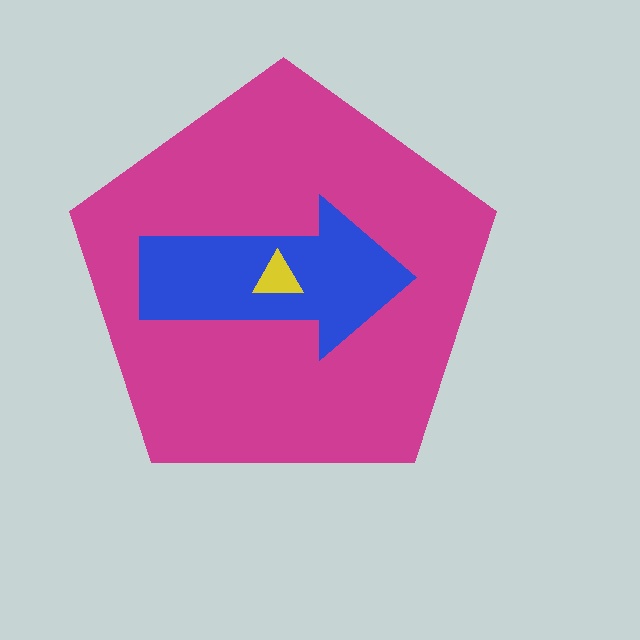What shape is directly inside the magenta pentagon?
The blue arrow.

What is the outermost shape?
The magenta pentagon.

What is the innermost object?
The yellow triangle.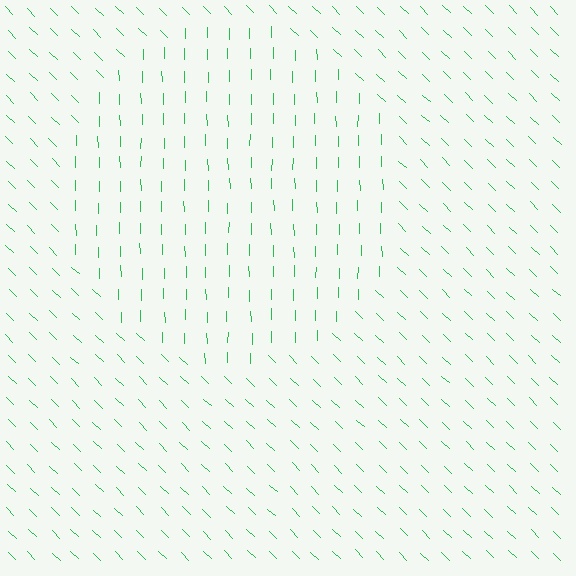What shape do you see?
I see a circle.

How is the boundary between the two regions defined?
The boundary is defined purely by a change in line orientation (approximately 45 degrees difference). All lines are the same color and thickness.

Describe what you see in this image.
The image is filled with small green line segments. A circle region in the image has lines oriented differently from the surrounding lines, creating a visible texture boundary.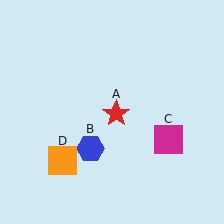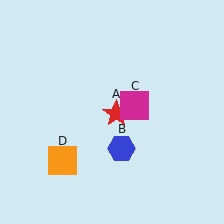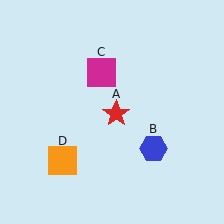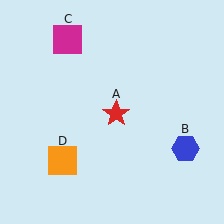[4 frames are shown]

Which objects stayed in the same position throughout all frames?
Red star (object A) and orange square (object D) remained stationary.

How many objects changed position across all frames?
2 objects changed position: blue hexagon (object B), magenta square (object C).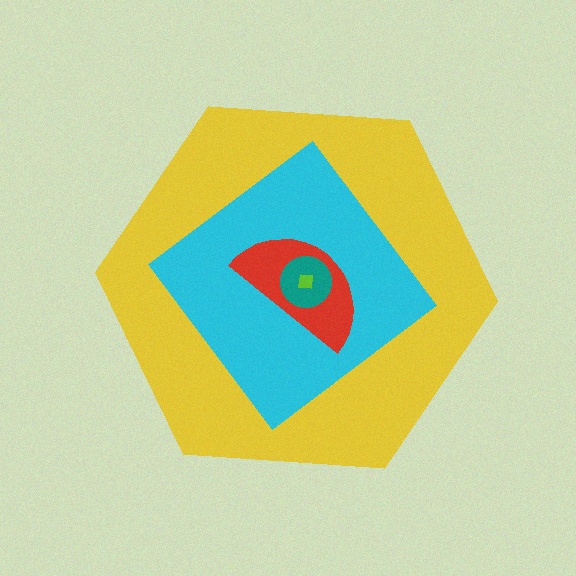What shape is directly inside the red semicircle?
The teal circle.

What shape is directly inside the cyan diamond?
The red semicircle.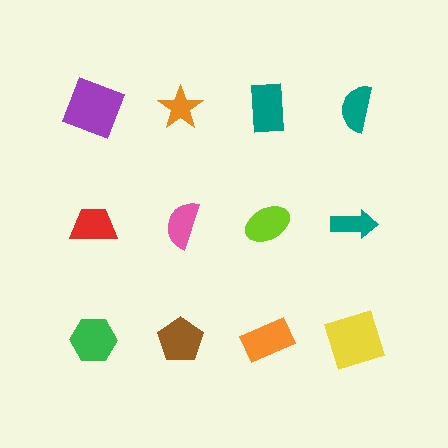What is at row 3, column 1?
A green hexagon.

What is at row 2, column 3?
A lime ellipse.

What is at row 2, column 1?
A red trapezoid.